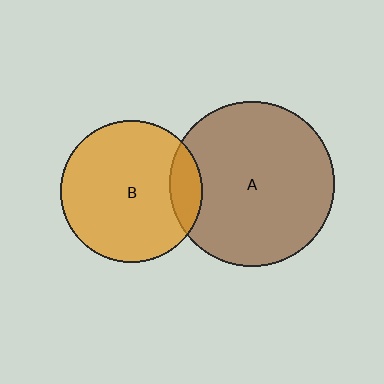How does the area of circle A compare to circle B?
Approximately 1.3 times.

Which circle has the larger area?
Circle A (brown).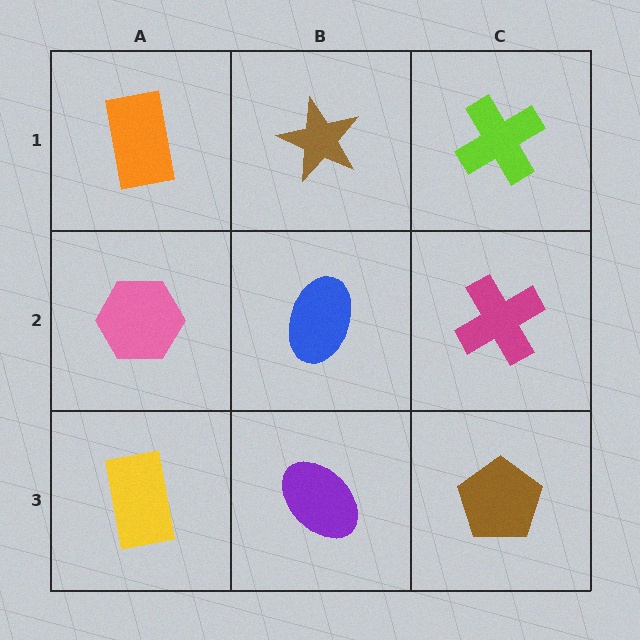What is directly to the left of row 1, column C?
A brown star.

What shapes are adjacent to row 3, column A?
A pink hexagon (row 2, column A), a purple ellipse (row 3, column B).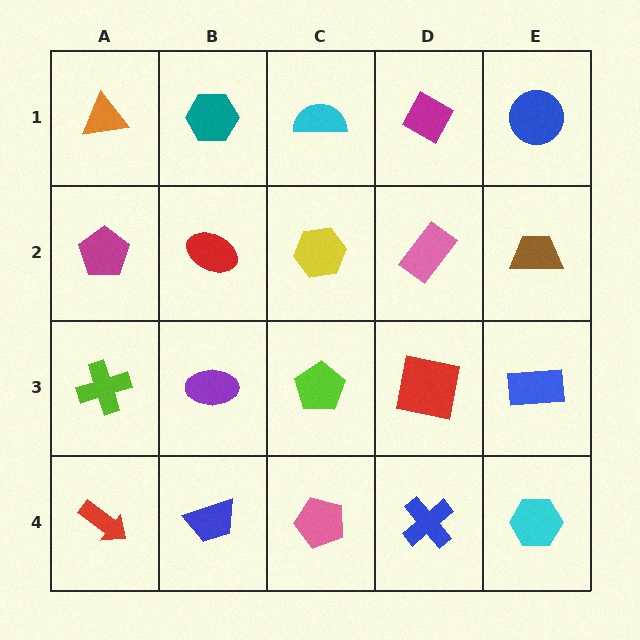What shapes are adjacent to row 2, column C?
A cyan semicircle (row 1, column C), a lime pentagon (row 3, column C), a red ellipse (row 2, column B), a pink rectangle (row 2, column D).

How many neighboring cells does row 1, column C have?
3.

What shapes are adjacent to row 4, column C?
A lime pentagon (row 3, column C), a blue trapezoid (row 4, column B), a blue cross (row 4, column D).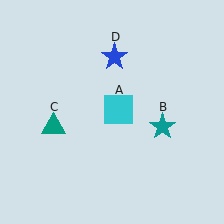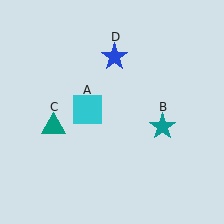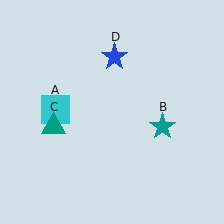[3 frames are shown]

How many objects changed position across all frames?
1 object changed position: cyan square (object A).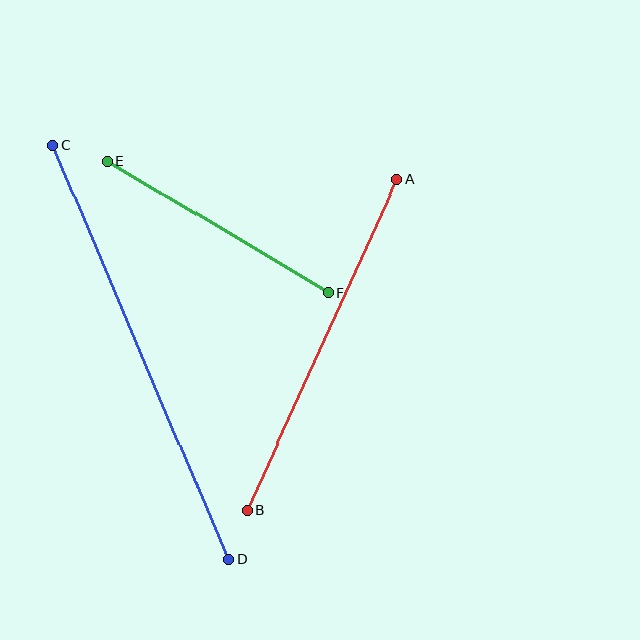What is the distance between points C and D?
The distance is approximately 450 pixels.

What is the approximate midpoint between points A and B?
The midpoint is at approximately (322, 345) pixels.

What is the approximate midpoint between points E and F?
The midpoint is at approximately (218, 227) pixels.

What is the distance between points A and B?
The distance is approximately 364 pixels.